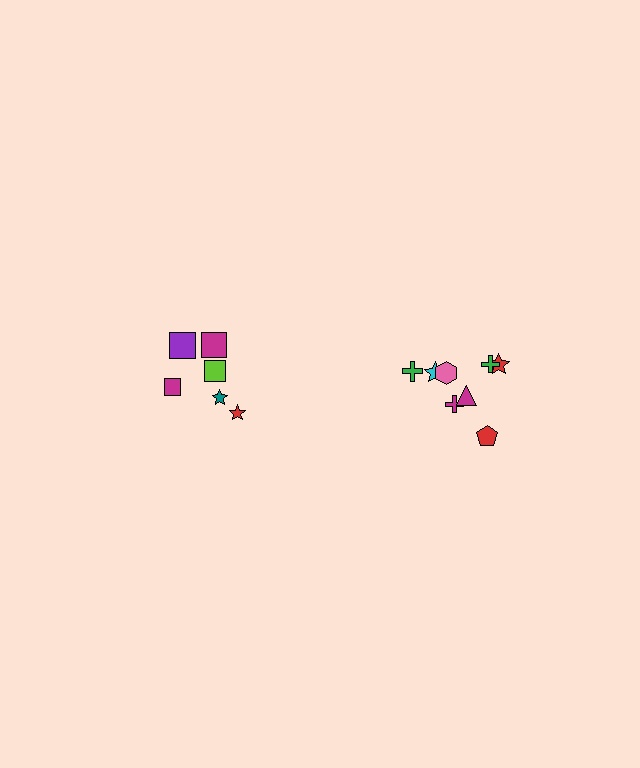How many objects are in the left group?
There are 6 objects.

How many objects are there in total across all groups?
There are 14 objects.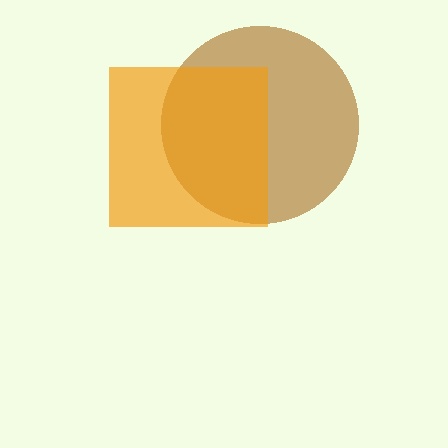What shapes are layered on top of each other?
The layered shapes are: a brown circle, an orange square.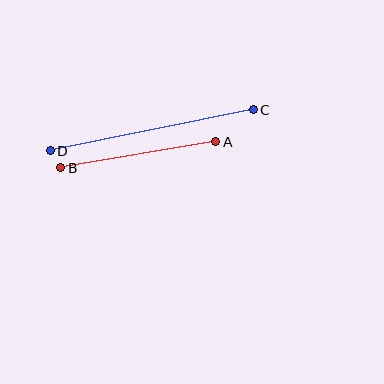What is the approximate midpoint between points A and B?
The midpoint is at approximately (138, 155) pixels.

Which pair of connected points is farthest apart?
Points C and D are farthest apart.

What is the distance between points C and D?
The distance is approximately 207 pixels.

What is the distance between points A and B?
The distance is approximately 157 pixels.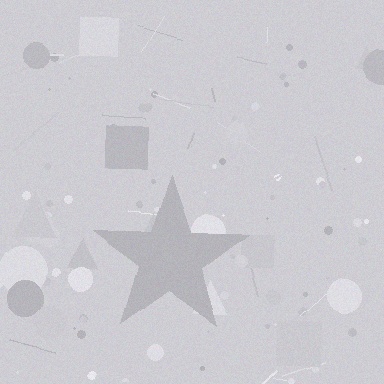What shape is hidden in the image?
A star is hidden in the image.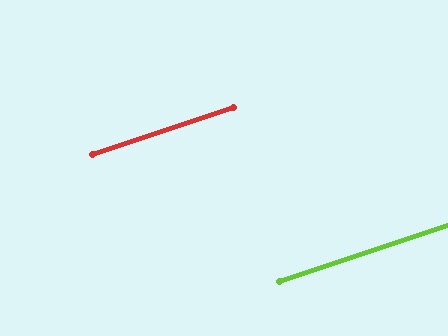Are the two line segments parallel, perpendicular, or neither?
Parallel — their directions differ by only 0.2°.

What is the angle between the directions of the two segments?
Approximately 0 degrees.